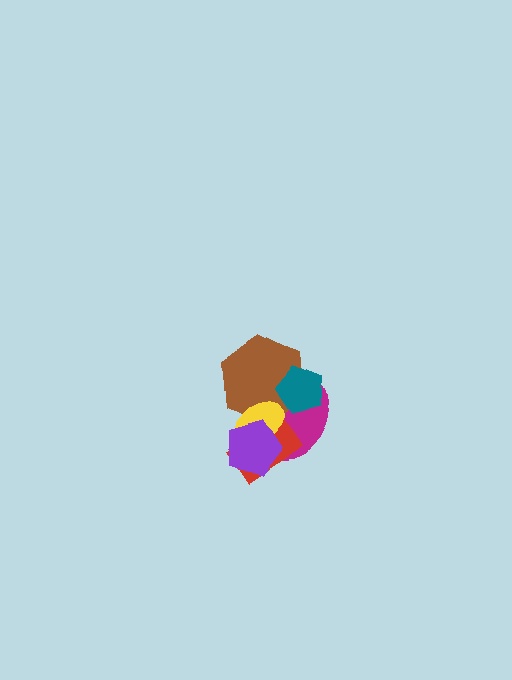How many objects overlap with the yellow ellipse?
4 objects overlap with the yellow ellipse.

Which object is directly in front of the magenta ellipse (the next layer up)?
The brown hexagon is directly in front of the magenta ellipse.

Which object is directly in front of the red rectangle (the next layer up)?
The yellow ellipse is directly in front of the red rectangle.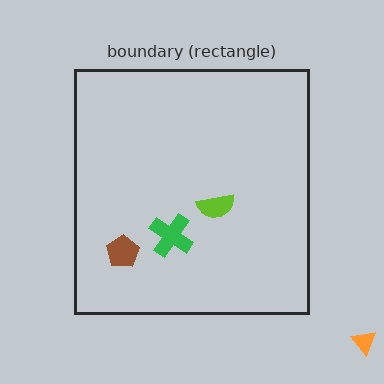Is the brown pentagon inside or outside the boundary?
Inside.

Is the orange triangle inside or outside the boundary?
Outside.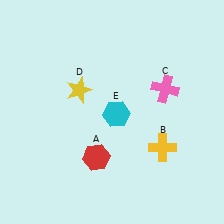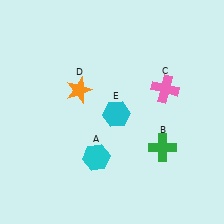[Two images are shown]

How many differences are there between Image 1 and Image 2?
There are 3 differences between the two images.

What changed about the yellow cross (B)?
In Image 1, B is yellow. In Image 2, it changed to green.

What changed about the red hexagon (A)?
In Image 1, A is red. In Image 2, it changed to cyan.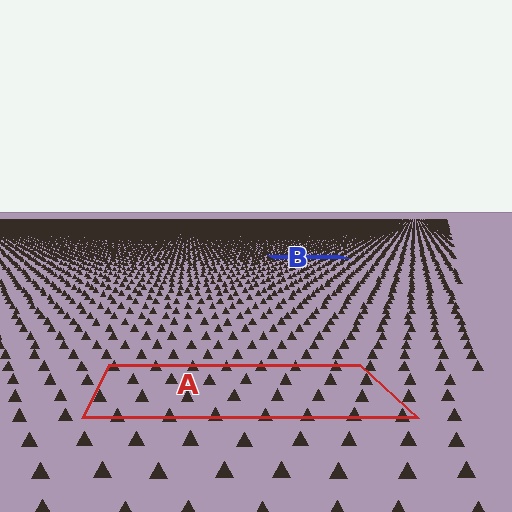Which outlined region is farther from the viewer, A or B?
Region B is farther from the viewer — the texture elements inside it appear smaller and more densely packed.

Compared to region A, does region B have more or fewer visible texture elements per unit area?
Region B has more texture elements per unit area — they are packed more densely because it is farther away.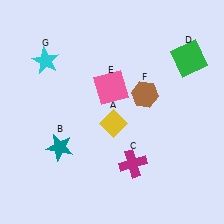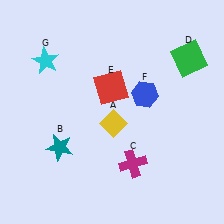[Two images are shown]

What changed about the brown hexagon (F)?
In Image 1, F is brown. In Image 2, it changed to blue.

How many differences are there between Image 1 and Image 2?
There are 2 differences between the two images.